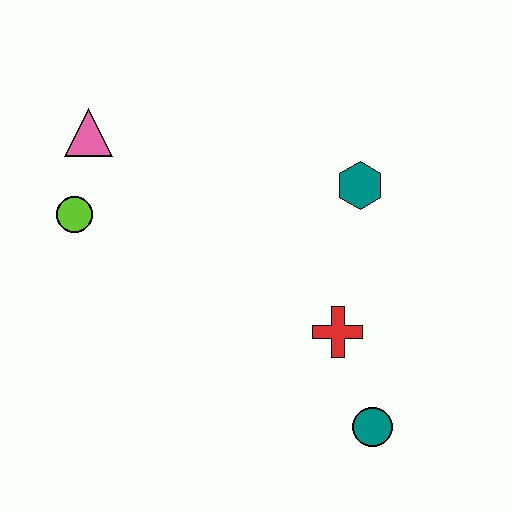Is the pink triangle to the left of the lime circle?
No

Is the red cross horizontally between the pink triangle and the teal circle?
Yes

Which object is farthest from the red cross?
The pink triangle is farthest from the red cross.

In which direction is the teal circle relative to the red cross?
The teal circle is below the red cross.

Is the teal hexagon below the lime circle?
No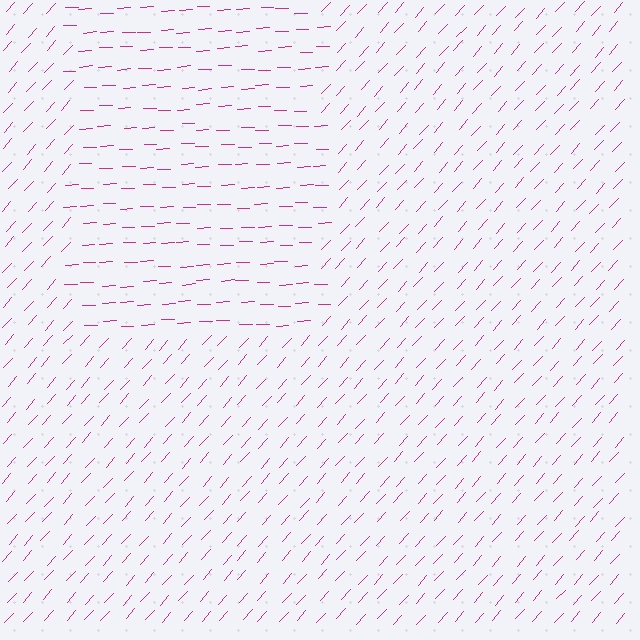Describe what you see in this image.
The image is filled with small magenta line segments. A rectangle region in the image has lines oriented differently from the surrounding lines, creating a visible texture boundary.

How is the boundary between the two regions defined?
The boundary is defined purely by a change in line orientation (approximately 45 degrees difference). All lines are the same color and thickness.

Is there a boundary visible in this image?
Yes, there is a texture boundary formed by a change in line orientation.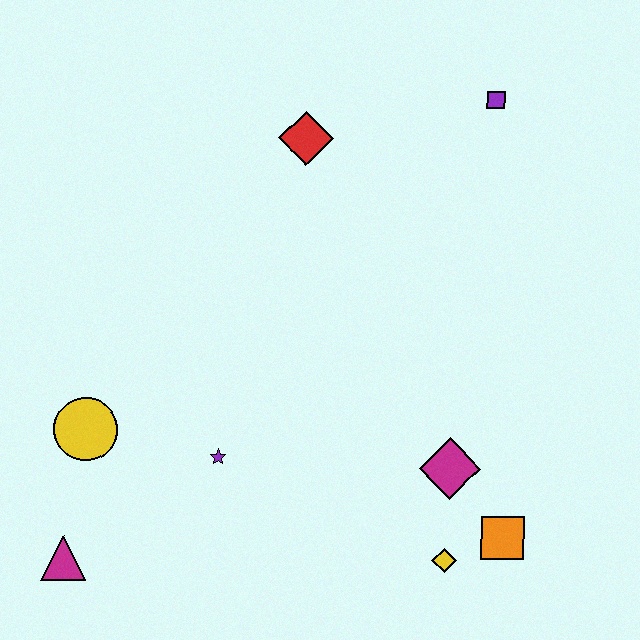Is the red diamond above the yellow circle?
Yes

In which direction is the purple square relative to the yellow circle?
The purple square is to the right of the yellow circle.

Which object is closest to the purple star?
The yellow circle is closest to the purple star.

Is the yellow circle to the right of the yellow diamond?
No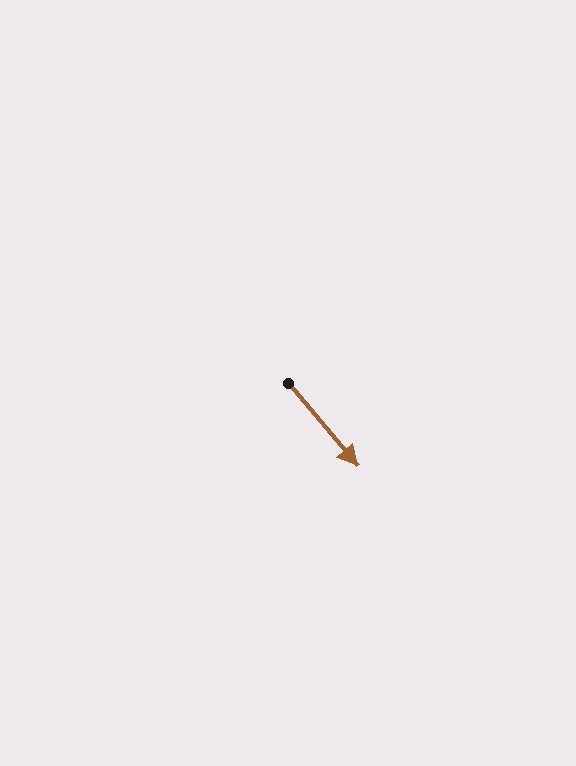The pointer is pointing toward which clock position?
Roughly 5 o'clock.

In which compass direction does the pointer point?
Southeast.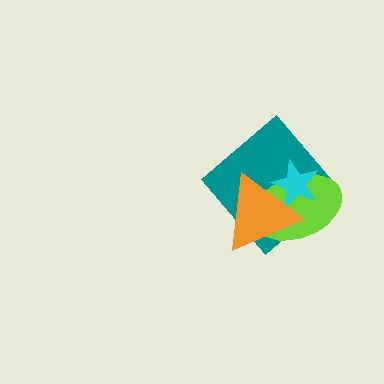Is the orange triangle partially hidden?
No, no other shape covers it.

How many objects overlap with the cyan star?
3 objects overlap with the cyan star.